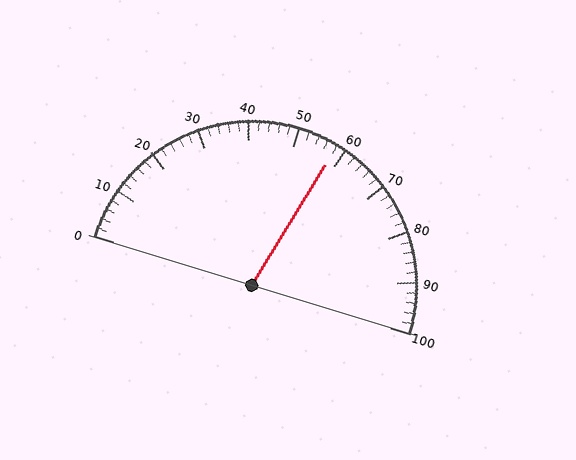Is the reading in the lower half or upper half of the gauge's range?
The reading is in the upper half of the range (0 to 100).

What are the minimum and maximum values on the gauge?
The gauge ranges from 0 to 100.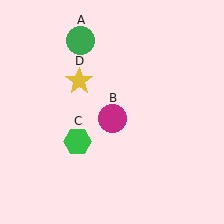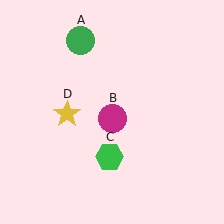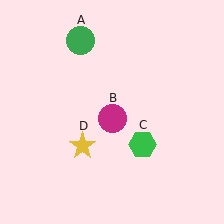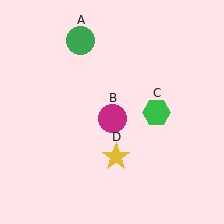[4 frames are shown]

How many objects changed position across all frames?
2 objects changed position: green hexagon (object C), yellow star (object D).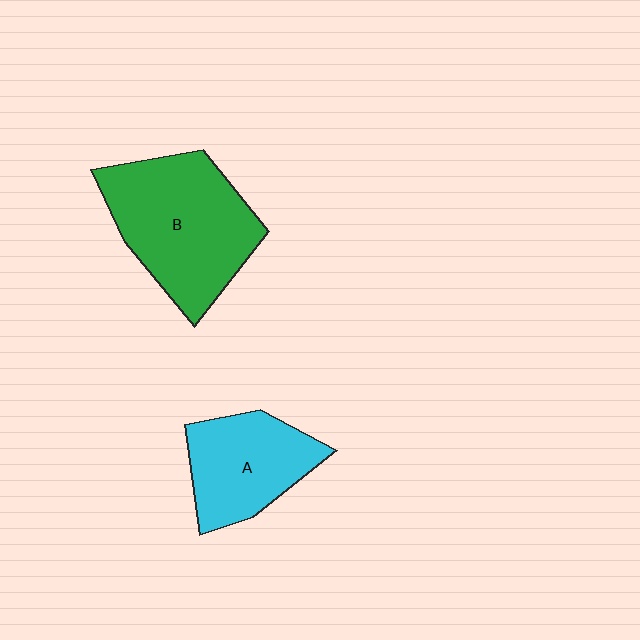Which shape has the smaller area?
Shape A (cyan).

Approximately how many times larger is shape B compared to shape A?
Approximately 1.5 times.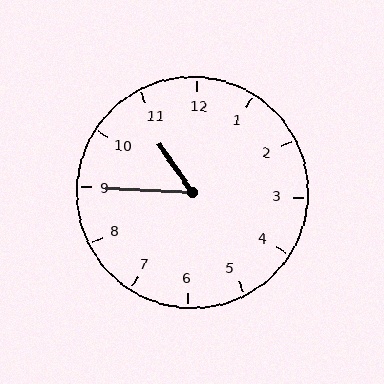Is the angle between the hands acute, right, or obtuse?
It is acute.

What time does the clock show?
10:45.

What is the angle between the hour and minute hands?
Approximately 52 degrees.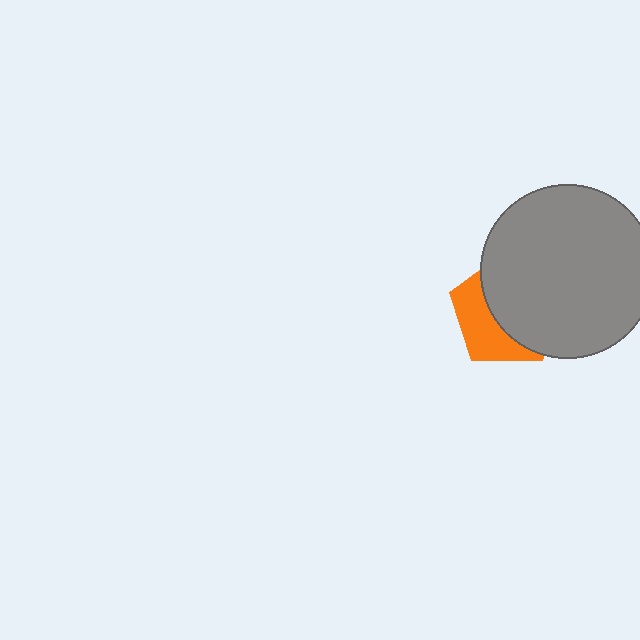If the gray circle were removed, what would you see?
You would see the complete orange pentagon.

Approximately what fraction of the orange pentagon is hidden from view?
Roughly 61% of the orange pentagon is hidden behind the gray circle.